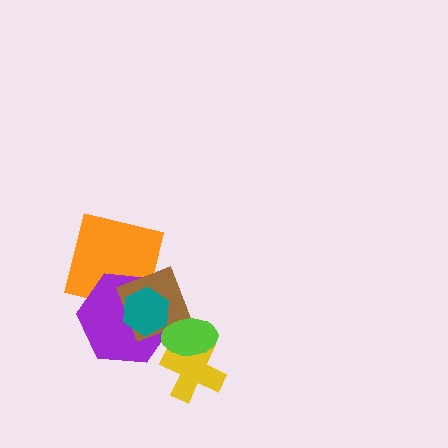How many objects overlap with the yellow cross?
1 object overlaps with the yellow cross.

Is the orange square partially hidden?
Yes, it is partially covered by another shape.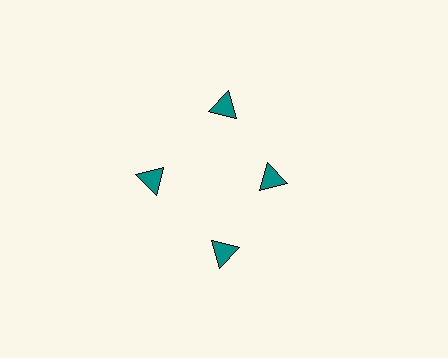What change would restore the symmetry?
The symmetry would be restored by moving it outward, back onto the ring so that all 4 triangles sit at equal angles and equal distance from the center.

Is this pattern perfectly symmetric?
No. The 4 teal triangles are arranged in a ring, but one element near the 3 o'clock position is pulled inward toward the center, breaking the 4-fold rotational symmetry.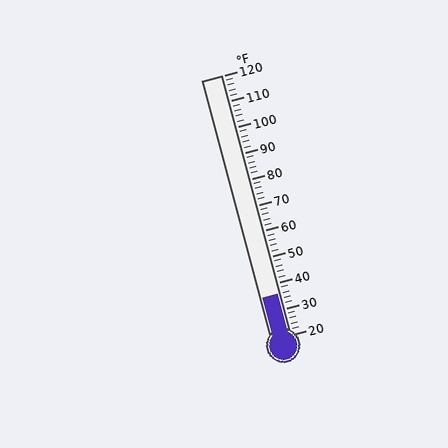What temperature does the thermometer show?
The thermometer shows approximately 36°F.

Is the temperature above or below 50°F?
The temperature is below 50°F.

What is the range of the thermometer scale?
The thermometer scale ranges from 20°F to 120°F.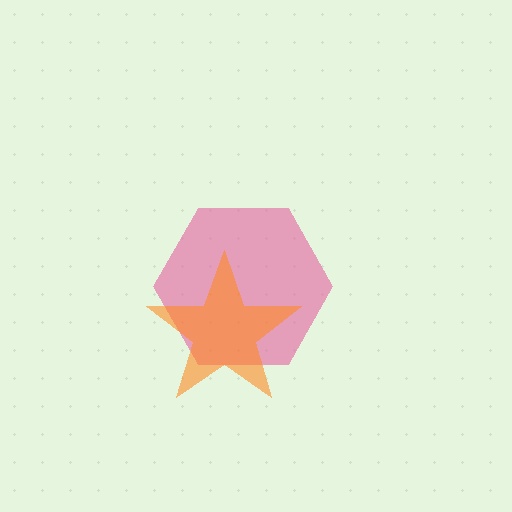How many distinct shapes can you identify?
There are 2 distinct shapes: a pink hexagon, an orange star.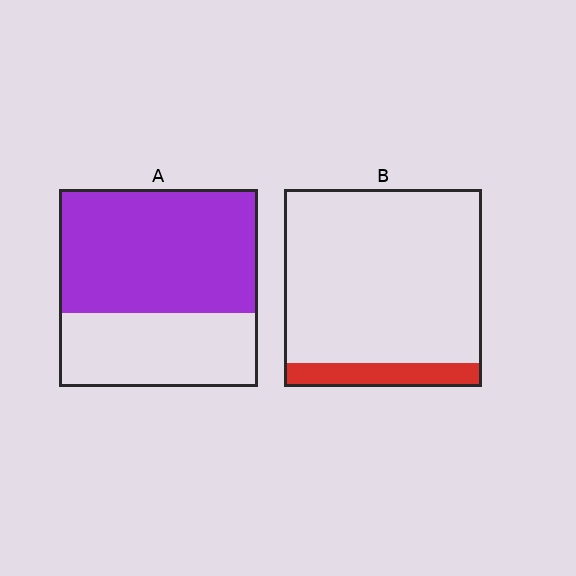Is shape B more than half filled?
No.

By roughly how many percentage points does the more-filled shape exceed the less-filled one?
By roughly 50 percentage points (A over B).